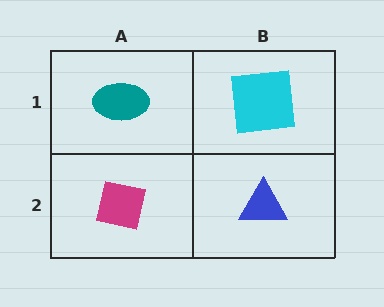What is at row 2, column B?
A blue triangle.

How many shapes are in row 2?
2 shapes.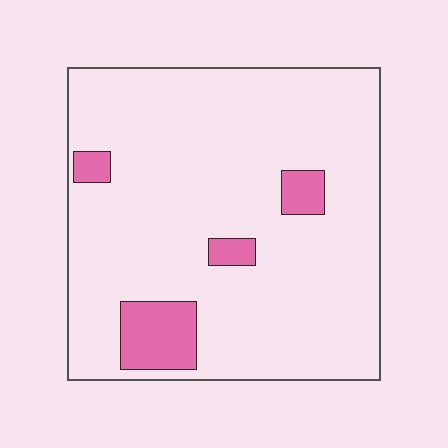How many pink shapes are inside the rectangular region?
4.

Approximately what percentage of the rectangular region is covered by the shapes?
Approximately 10%.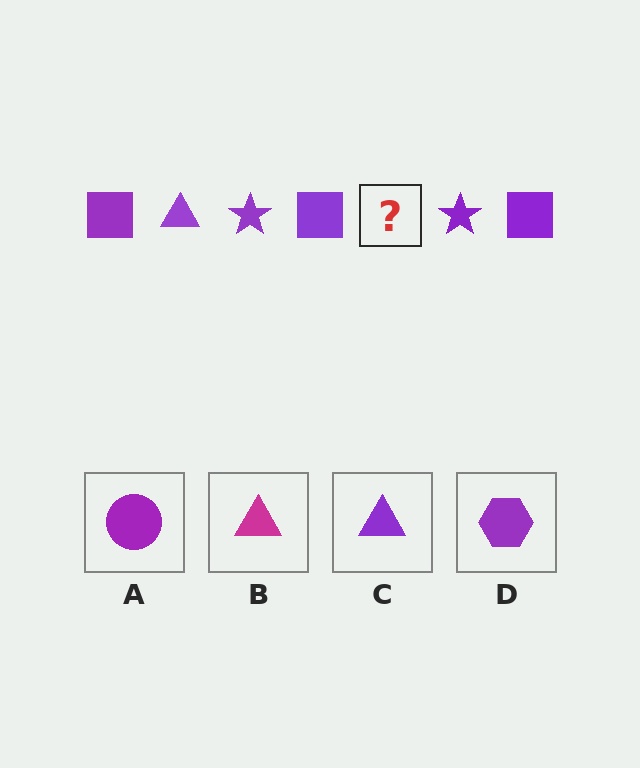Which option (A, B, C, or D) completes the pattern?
C.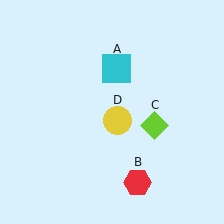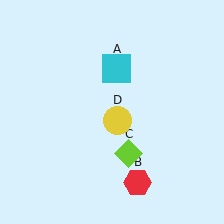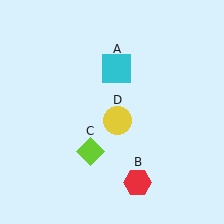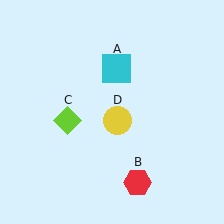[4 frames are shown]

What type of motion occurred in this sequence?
The lime diamond (object C) rotated clockwise around the center of the scene.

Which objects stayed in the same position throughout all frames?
Cyan square (object A) and red hexagon (object B) and yellow circle (object D) remained stationary.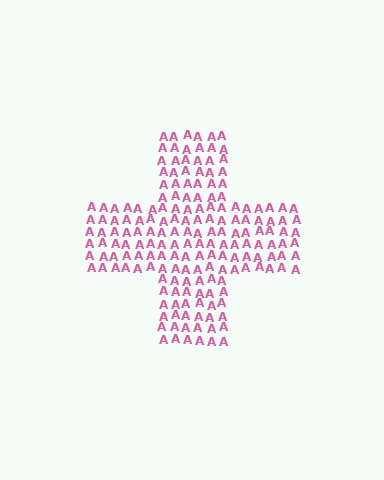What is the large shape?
The large shape is a cross.